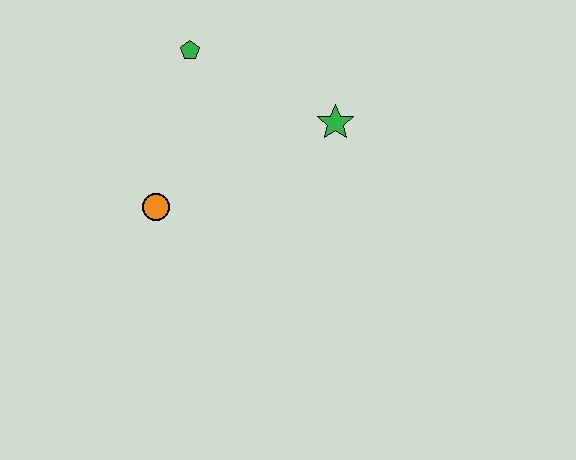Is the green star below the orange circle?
No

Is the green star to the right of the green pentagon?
Yes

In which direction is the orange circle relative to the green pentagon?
The orange circle is below the green pentagon.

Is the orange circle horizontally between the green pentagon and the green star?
No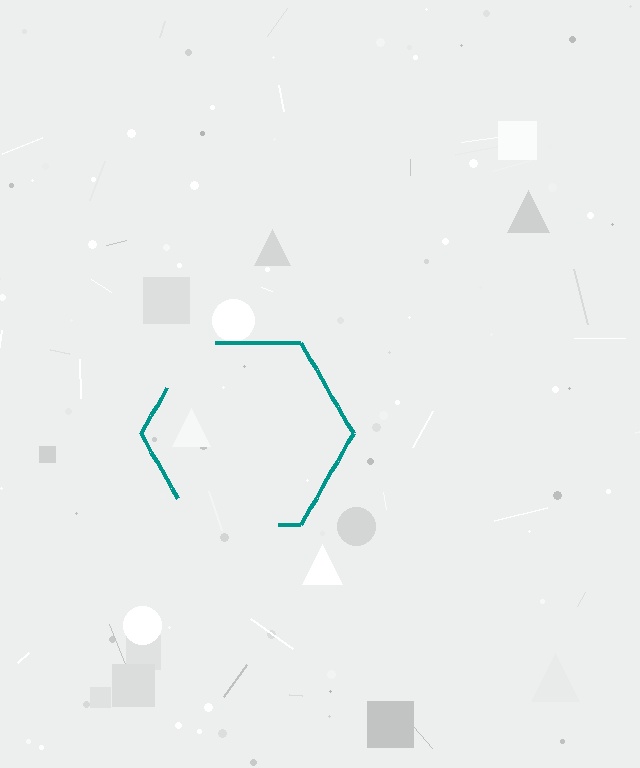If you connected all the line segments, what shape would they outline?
They would outline a hexagon.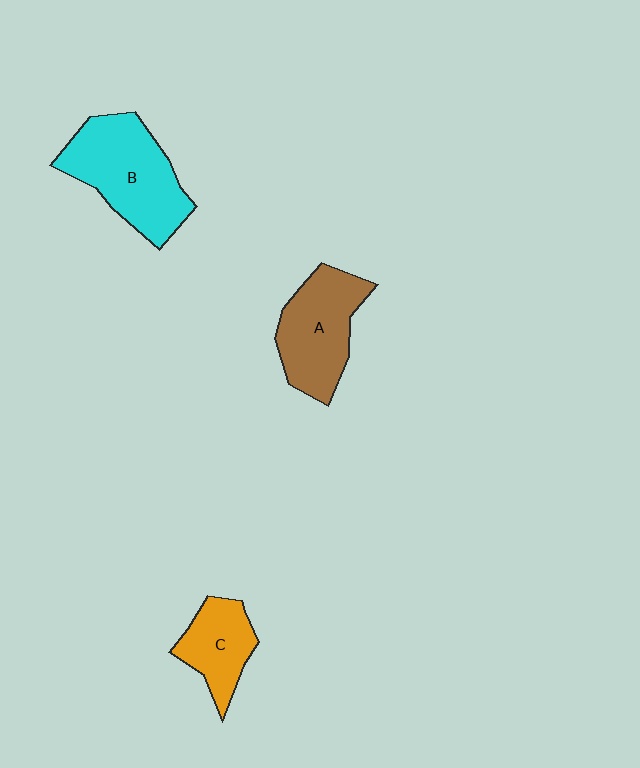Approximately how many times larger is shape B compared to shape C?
Approximately 1.8 times.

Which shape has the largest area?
Shape B (cyan).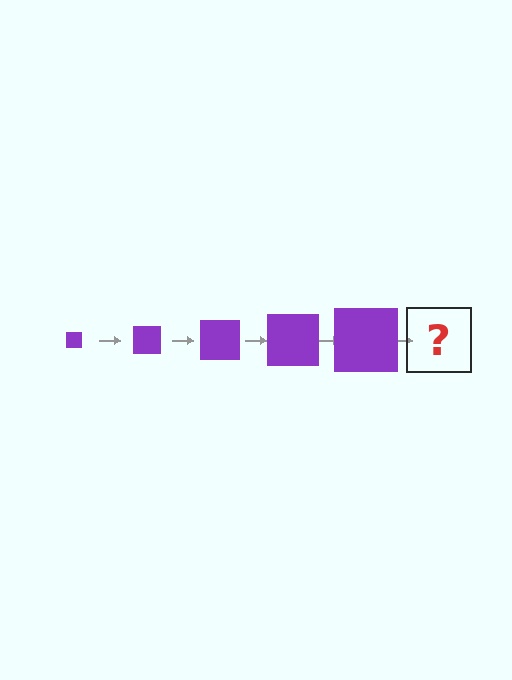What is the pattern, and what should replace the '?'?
The pattern is that the square gets progressively larger each step. The '?' should be a purple square, larger than the previous one.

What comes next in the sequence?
The next element should be a purple square, larger than the previous one.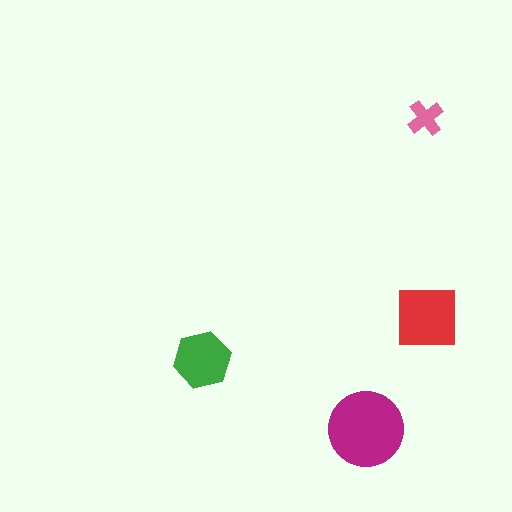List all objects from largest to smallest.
The magenta circle, the red square, the green hexagon, the pink cross.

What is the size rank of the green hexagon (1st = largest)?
3rd.